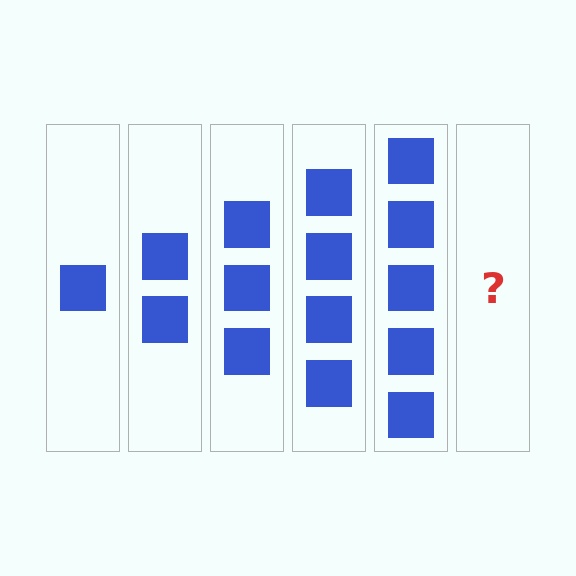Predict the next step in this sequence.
The next step is 6 squares.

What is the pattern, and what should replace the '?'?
The pattern is that each step adds one more square. The '?' should be 6 squares.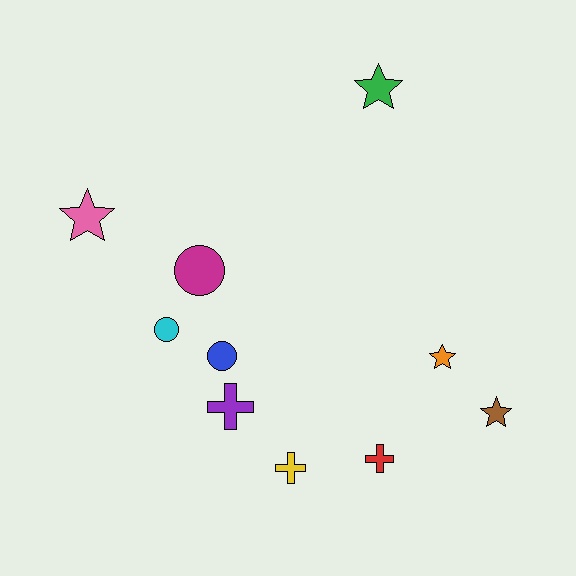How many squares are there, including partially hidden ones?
There are no squares.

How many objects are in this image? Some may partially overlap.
There are 10 objects.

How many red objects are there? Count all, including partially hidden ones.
There is 1 red object.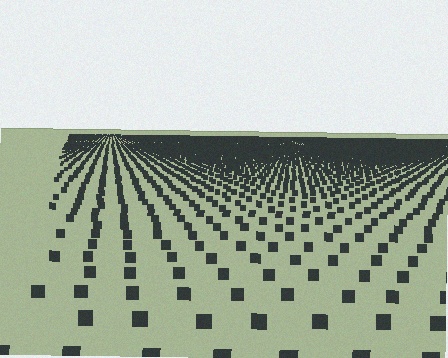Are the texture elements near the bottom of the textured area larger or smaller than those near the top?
Larger. Near the bottom, elements are closer to the viewer and appear at a bigger on-screen size.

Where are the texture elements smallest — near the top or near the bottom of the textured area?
Near the top.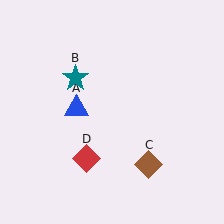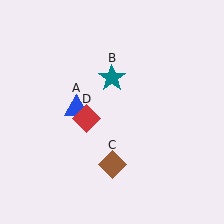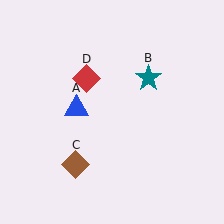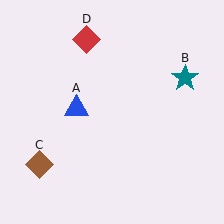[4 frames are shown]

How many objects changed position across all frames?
3 objects changed position: teal star (object B), brown diamond (object C), red diamond (object D).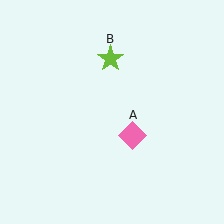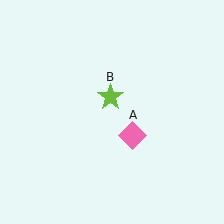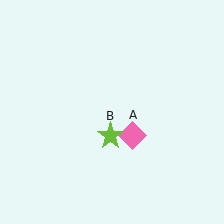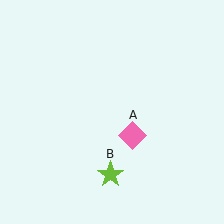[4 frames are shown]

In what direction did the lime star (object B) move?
The lime star (object B) moved down.